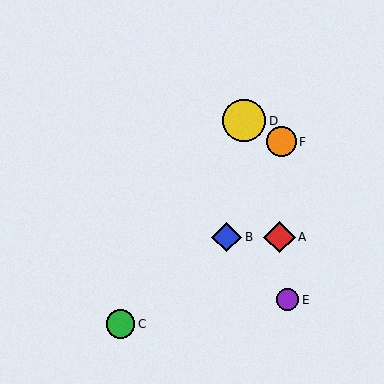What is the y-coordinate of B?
Object B is at y≈237.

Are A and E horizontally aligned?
No, A is at y≈237 and E is at y≈300.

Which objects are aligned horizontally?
Objects A, B are aligned horizontally.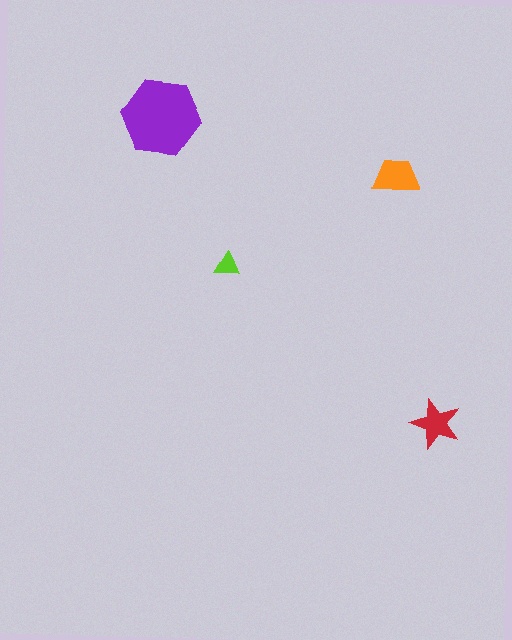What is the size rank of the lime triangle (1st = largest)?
4th.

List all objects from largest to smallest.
The purple hexagon, the orange trapezoid, the red star, the lime triangle.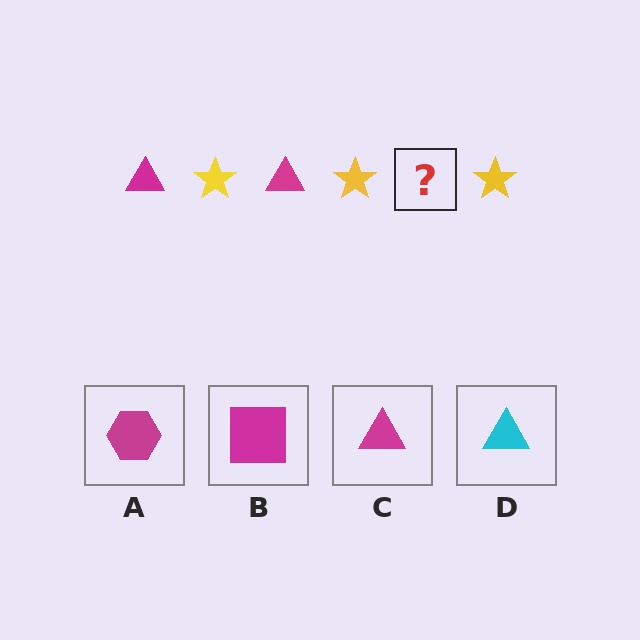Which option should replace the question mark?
Option C.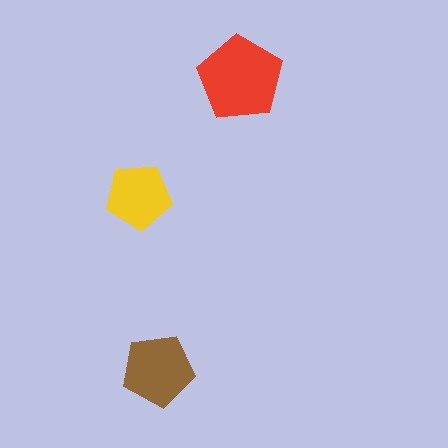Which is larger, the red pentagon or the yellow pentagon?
The red one.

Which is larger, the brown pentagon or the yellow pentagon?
The brown one.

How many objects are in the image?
There are 3 objects in the image.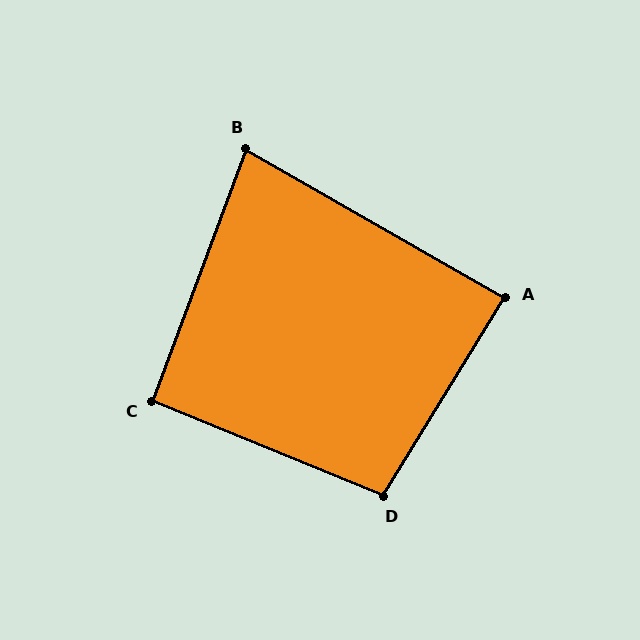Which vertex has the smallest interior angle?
B, at approximately 80 degrees.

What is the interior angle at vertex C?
Approximately 92 degrees (approximately right).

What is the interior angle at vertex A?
Approximately 88 degrees (approximately right).